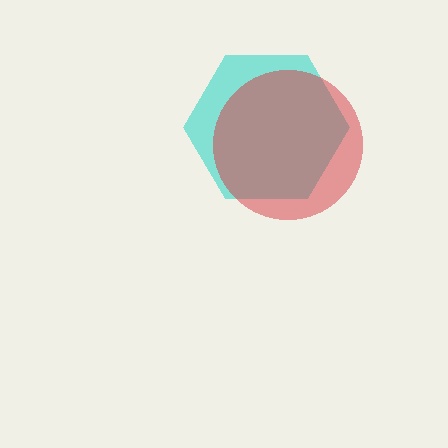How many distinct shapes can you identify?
There are 2 distinct shapes: a cyan hexagon, a red circle.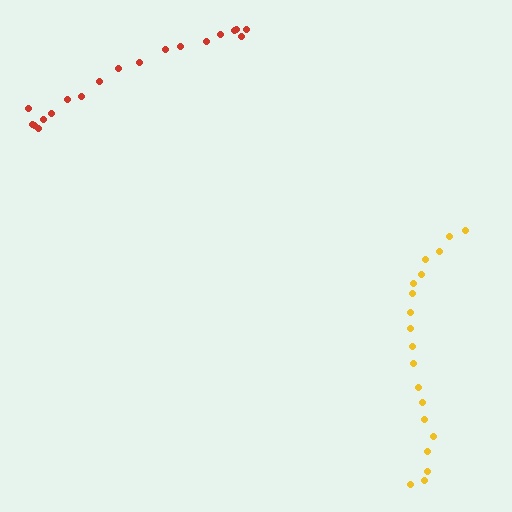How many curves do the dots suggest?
There are 2 distinct paths.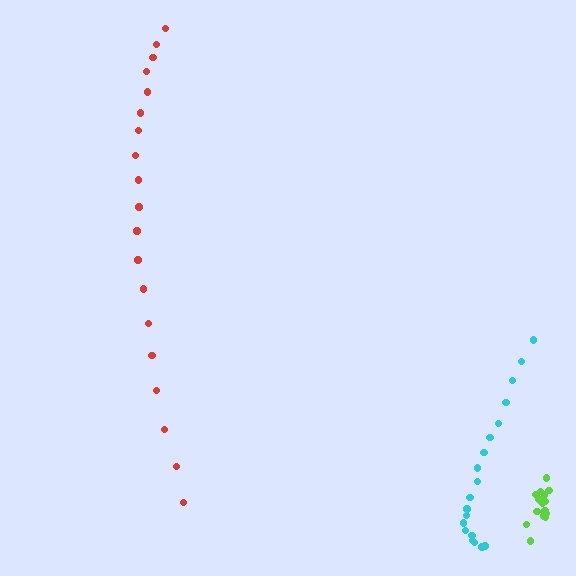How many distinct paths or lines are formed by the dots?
There are 3 distinct paths.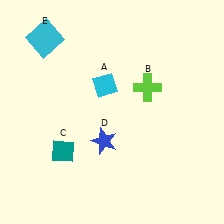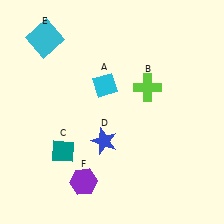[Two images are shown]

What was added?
A purple hexagon (F) was added in Image 2.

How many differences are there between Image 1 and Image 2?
There is 1 difference between the two images.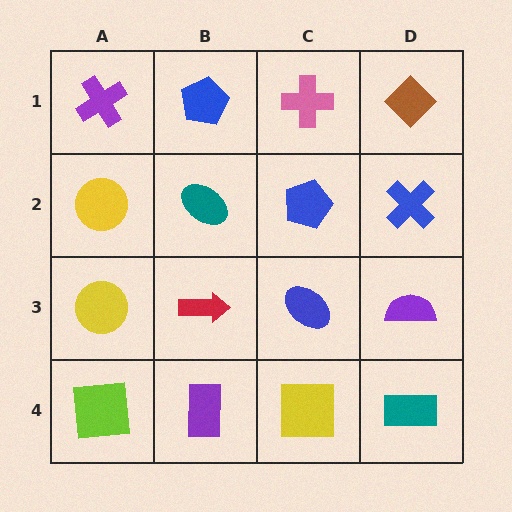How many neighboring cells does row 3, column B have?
4.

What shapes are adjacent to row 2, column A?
A purple cross (row 1, column A), a yellow circle (row 3, column A), a teal ellipse (row 2, column B).